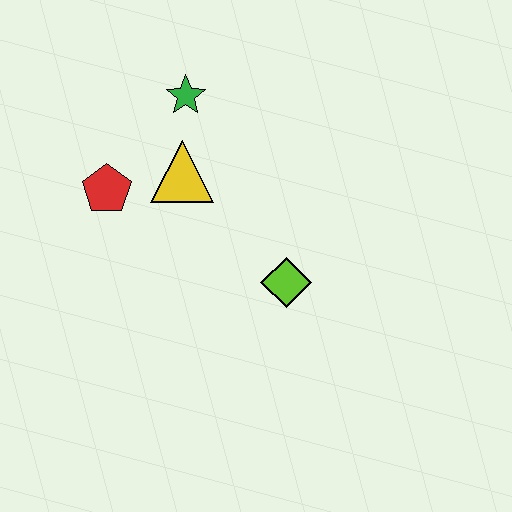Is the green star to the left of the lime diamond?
Yes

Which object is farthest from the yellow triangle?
The lime diamond is farthest from the yellow triangle.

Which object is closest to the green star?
The yellow triangle is closest to the green star.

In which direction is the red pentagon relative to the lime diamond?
The red pentagon is to the left of the lime diamond.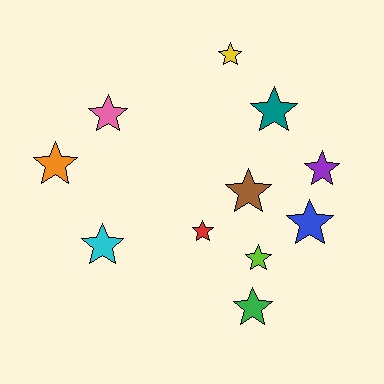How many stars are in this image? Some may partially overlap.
There are 11 stars.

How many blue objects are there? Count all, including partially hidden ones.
There is 1 blue object.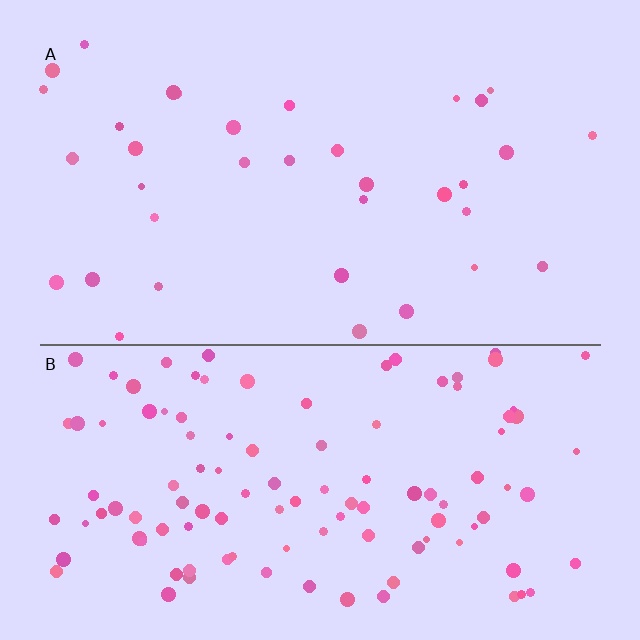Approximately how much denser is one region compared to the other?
Approximately 3.2× — region B over region A.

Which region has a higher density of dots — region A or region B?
B (the bottom).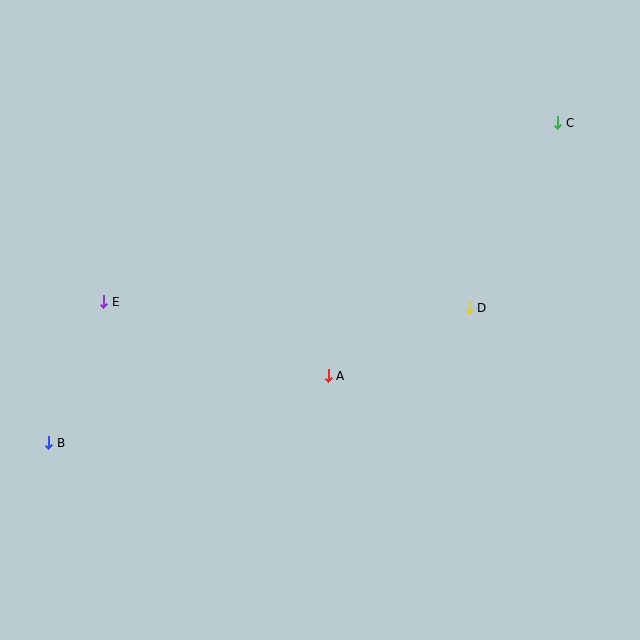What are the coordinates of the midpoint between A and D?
The midpoint between A and D is at (399, 342).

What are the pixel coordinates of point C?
Point C is at (558, 123).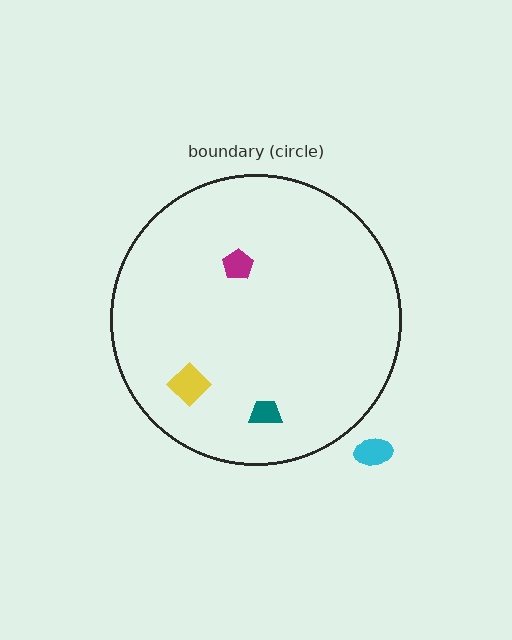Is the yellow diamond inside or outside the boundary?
Inside.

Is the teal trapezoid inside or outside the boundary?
Inside.